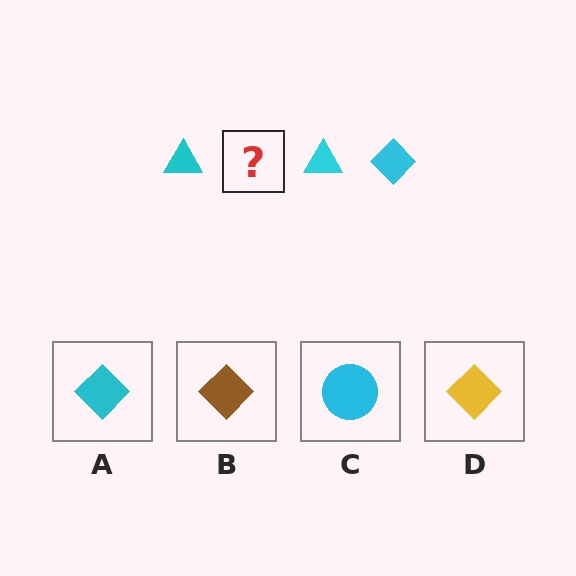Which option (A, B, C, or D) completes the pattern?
A.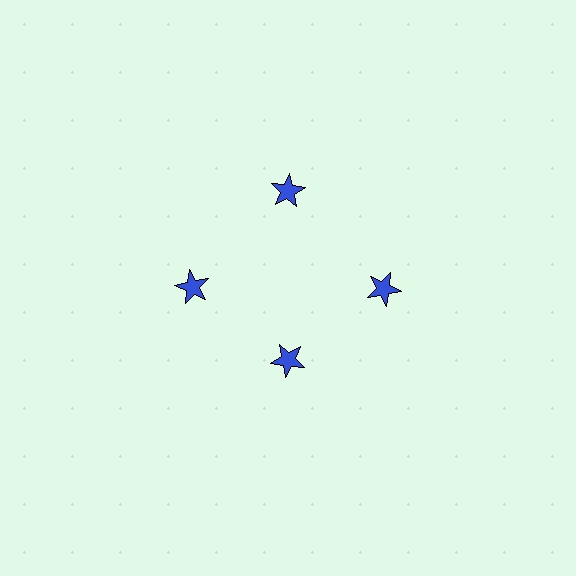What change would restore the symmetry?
The symmetry would be restored by moving it outward, back onto the ring so that all 4 stars sit at equal angles and equal distance from the center.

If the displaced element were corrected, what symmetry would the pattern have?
It would have 4-fold rotational symmetry — the pattern would map onto itself every 90 degrees.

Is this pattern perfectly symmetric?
No. The 4 blue stars are arranged in a ring, but one element near the 6 o'clock position is pulled inward toward the center, breaking the 4-fold rotational symmetry.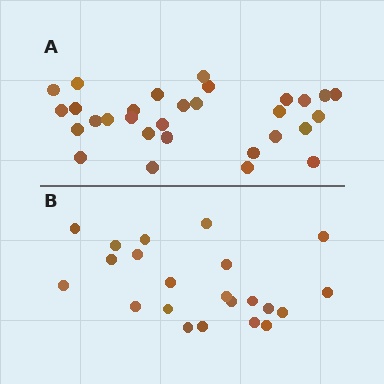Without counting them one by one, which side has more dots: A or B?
Region A (the top region) has more dots.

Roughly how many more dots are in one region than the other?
Region A has roughly 8 or so more dots than region B.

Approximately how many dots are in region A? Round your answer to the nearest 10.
About 30 dots.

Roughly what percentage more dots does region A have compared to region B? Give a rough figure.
About 35% more.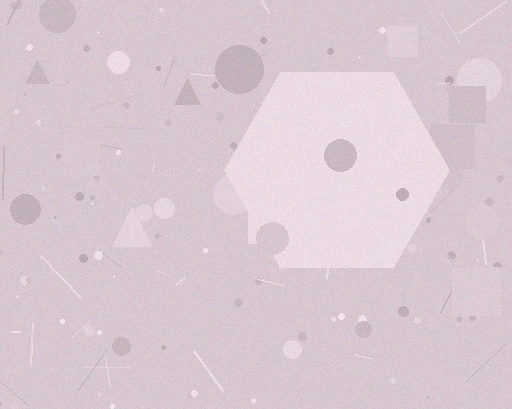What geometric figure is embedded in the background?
A hexagon is embedded in the background.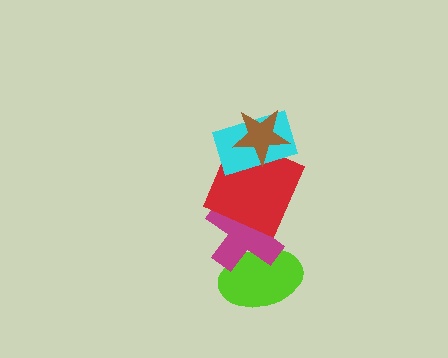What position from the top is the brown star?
The brown star is 1st from the top.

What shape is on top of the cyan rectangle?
The brown star is on top of the cyan rectangle.